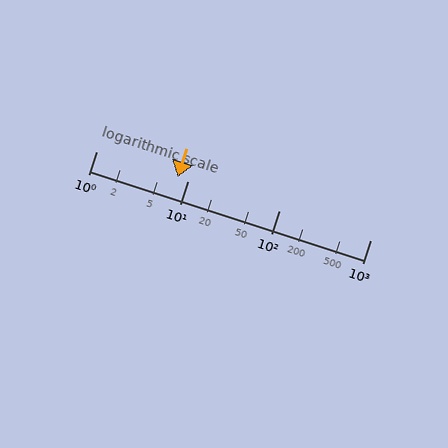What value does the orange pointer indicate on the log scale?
The pointer indicates approximately 7.8.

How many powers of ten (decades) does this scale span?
The scale spans 3 decades, from 1 to 1000.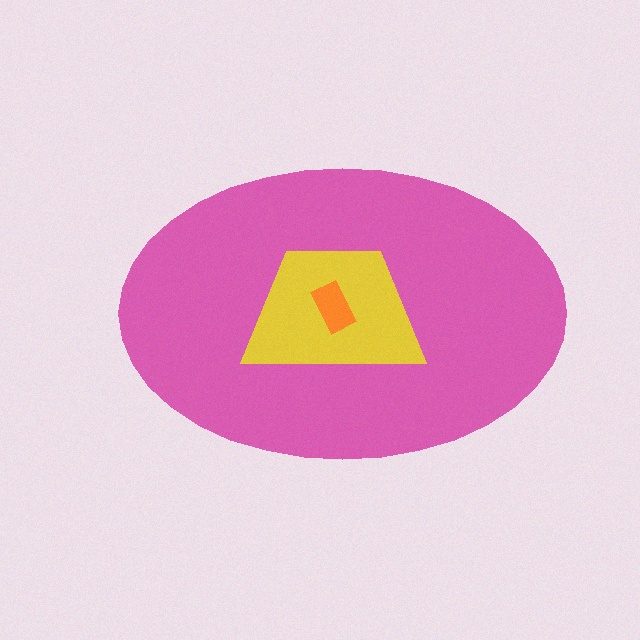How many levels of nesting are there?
3.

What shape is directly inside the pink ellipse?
The yellow trapezoid.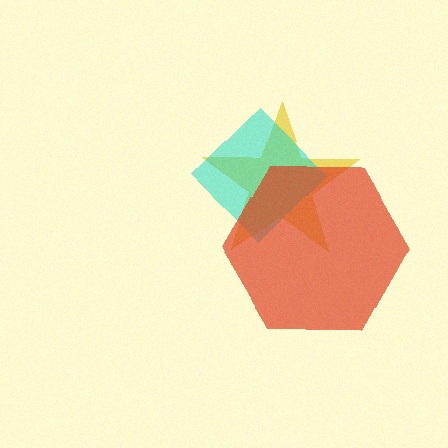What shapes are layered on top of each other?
The layered shapes are: a yellow star, a cyan diamond, a red hexagon.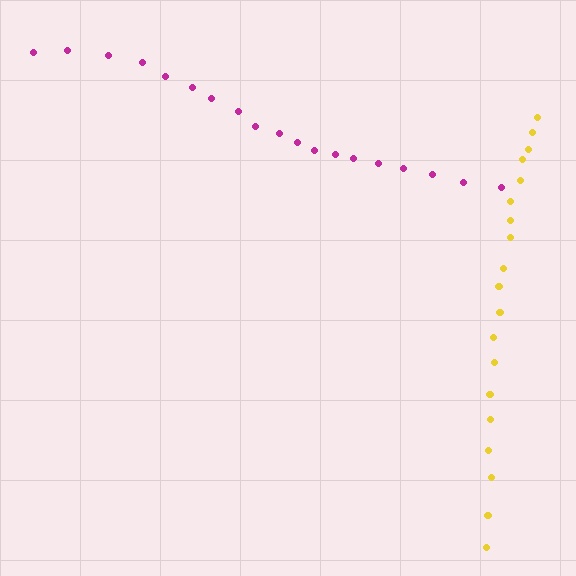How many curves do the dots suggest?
There are 2 distinct paths.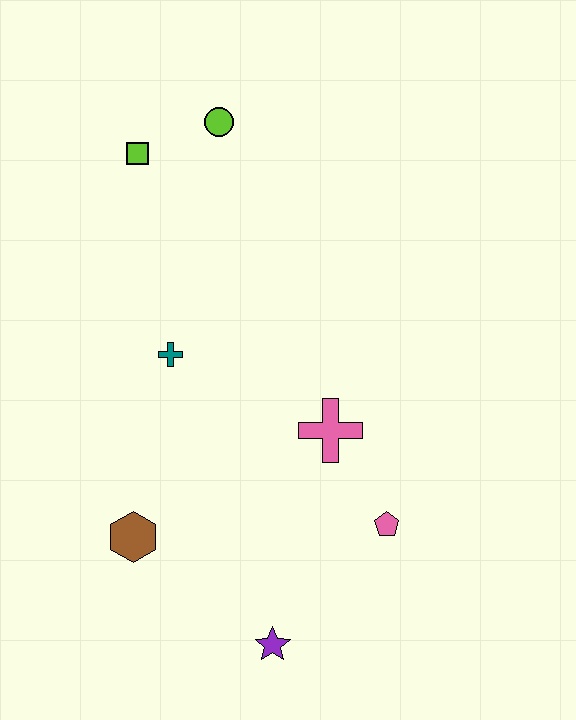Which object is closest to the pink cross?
The pink pentagon is closest to the pink cross.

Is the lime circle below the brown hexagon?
No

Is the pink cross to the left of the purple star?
No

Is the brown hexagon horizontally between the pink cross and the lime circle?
No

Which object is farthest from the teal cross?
The purple star is farthest from the teal cross.